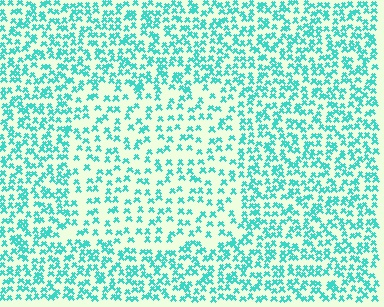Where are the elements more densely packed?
The elements are more densely packed outside the rectangle boundary.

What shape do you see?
I see a rectangle.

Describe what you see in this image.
The image contains small cyan elements arranged at two different densities. A rectangle-shaped region is visible where the elements are less densely packed than the surrounding area.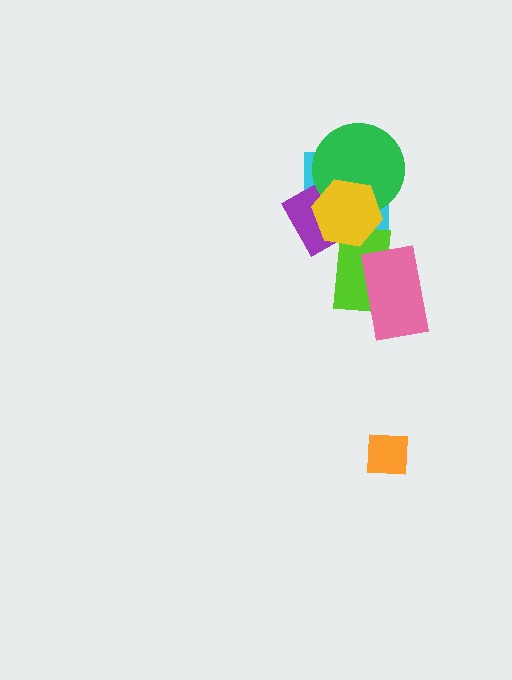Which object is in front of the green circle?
The yellow hexagon is in front of the green circle.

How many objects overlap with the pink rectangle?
1 object overlaps with the pink rectangle.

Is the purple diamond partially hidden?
Yes, it is partially covered by another shape.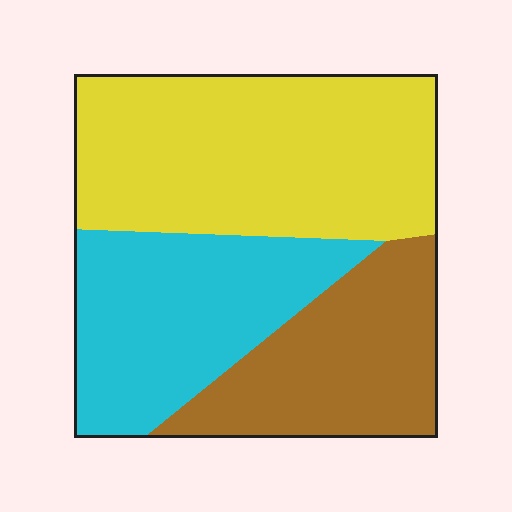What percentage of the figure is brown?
Brown covers 26% of the figure.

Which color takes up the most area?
Yellow, at roughly 45%.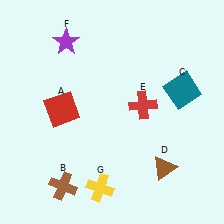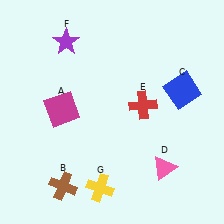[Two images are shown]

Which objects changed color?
A changed from red to magenta. C changed from teal to blue. D changed from brown to pink.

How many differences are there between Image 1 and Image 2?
There are 3 differences between the two images.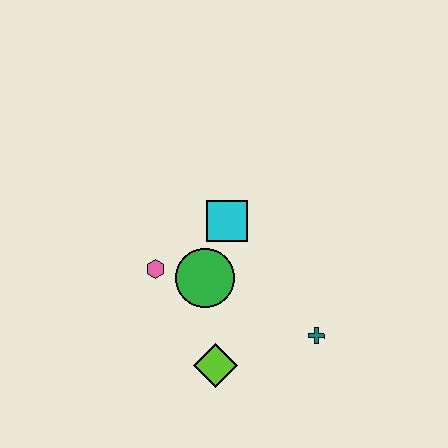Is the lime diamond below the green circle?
Yes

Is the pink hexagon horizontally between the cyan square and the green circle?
No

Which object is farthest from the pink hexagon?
The teal cross is farthest from the pink hexagon.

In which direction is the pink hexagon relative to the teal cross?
The pink hexagon is to the left of the teal cross.